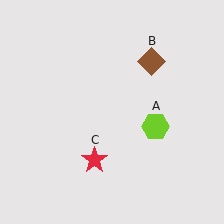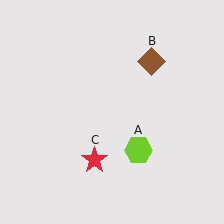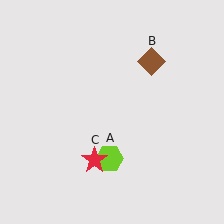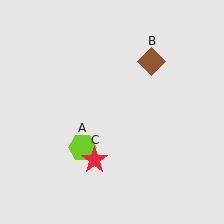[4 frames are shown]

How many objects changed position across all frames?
1 object changed position: lime hexagon (object A).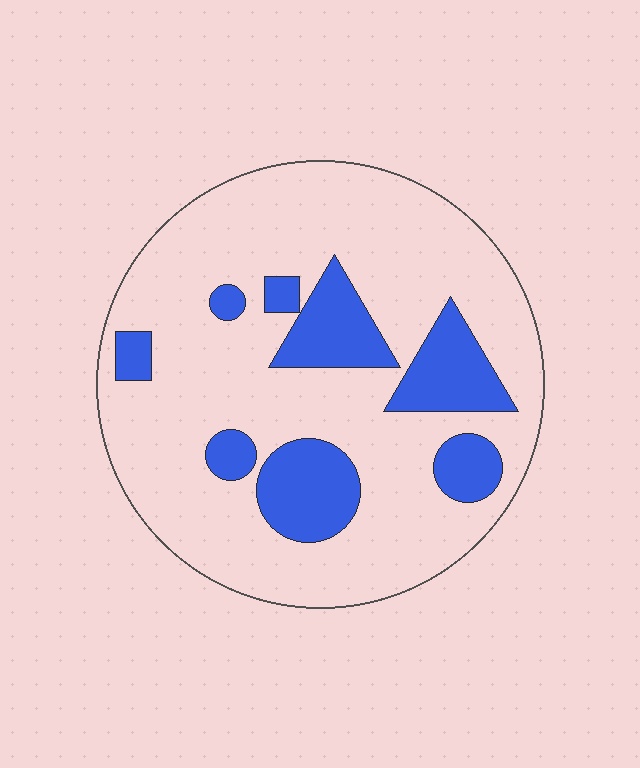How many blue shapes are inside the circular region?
8.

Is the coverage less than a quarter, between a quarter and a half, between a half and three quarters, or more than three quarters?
Less than a quarter.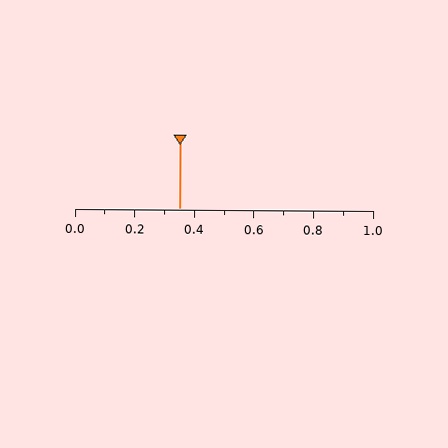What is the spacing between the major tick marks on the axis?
The major ticks are spaced 0.2 apart.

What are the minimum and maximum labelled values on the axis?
The axis runs from 0.0 to 1.0.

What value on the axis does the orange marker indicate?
The marker indicates approximately 0.35.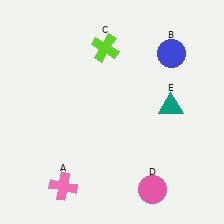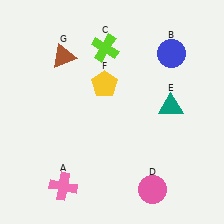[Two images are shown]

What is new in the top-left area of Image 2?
A brown triangle (G) was added in the top-left area of Image 2.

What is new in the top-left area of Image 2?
A yellow pentagon (F) was added in the top-left area of Image 2.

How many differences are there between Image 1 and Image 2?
There are 2 differences between the two images.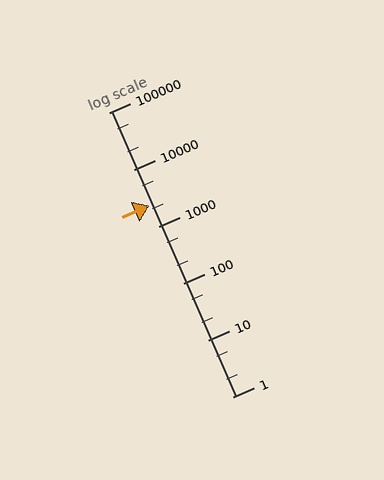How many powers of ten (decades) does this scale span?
The scale spans 5 decades, from 1 to 100000.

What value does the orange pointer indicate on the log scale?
The pointer indicates approximately 2300.